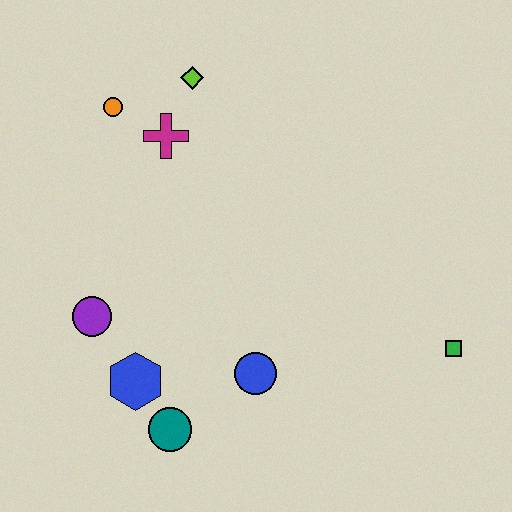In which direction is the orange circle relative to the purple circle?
The orange circle is above the purple circle.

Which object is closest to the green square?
The blue circle is closest to the green square.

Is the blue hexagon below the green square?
Yes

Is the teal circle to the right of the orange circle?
Yes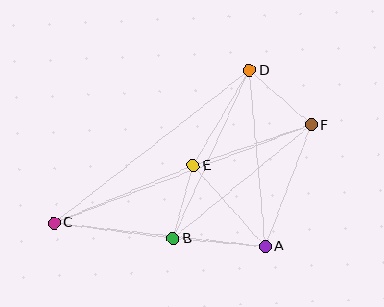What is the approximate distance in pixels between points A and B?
The distance between A and B is approximately 92 pixels.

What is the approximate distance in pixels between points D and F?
The distance between D and F is approximately 83 pixels.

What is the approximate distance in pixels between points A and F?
The distance between A and F is approximately 130 pixels.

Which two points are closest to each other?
Points B and E are closest to each other.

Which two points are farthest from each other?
Points C and F are farthest from each other.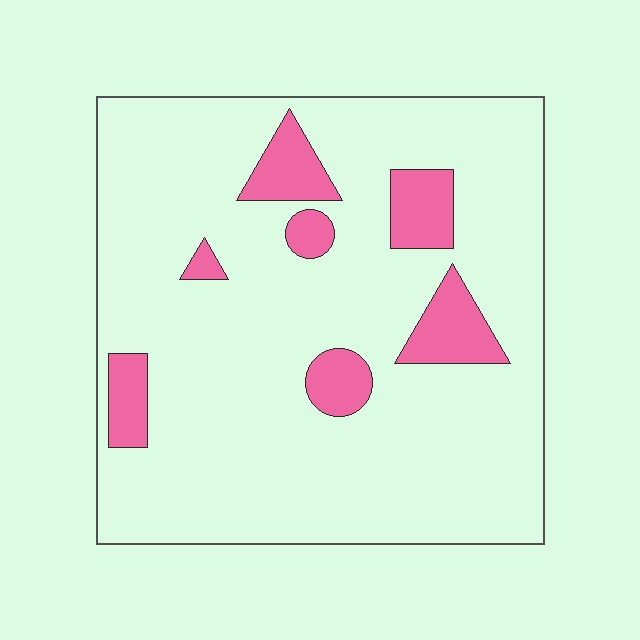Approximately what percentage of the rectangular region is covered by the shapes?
Approximately 15%.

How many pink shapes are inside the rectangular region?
7.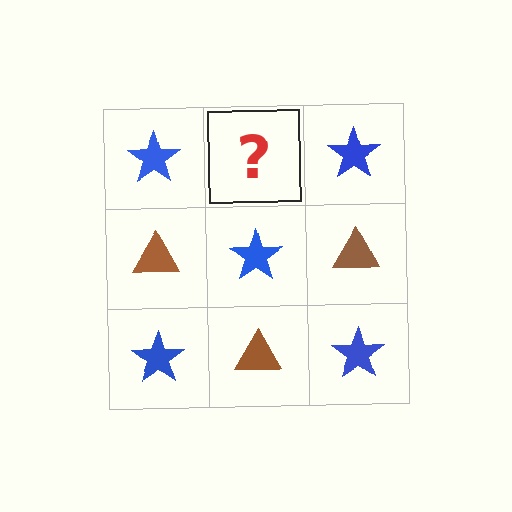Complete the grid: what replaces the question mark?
The question mark should be replaced with a brown triangle.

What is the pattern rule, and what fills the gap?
The rule is that it alternates blue star and brown triangle in a checkerboard pattern. The gap should be filled with a brown triangle.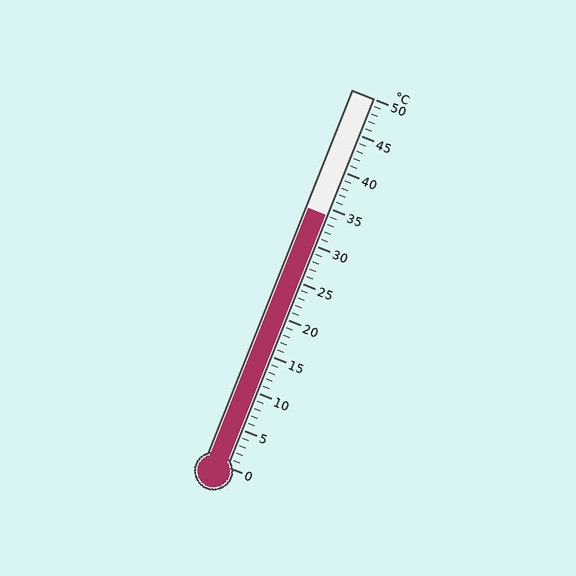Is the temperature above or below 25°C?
The temperature is above 25°C.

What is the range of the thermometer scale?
The thermometer scale ranges from 0°C to 50°C.